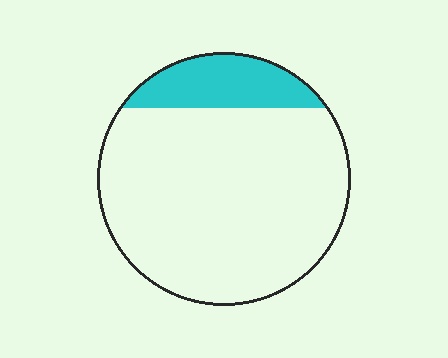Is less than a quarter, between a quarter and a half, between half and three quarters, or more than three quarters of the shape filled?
Less than a quarter.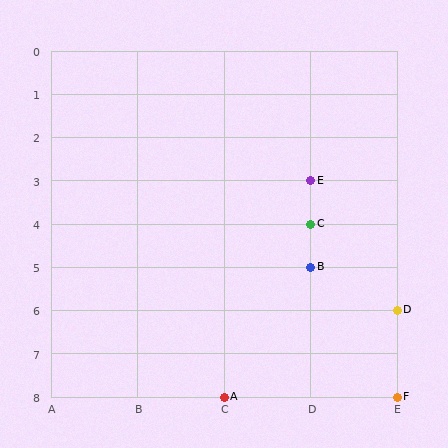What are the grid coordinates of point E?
Point E is at grid coordinates (D, 3).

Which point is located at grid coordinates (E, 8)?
Point F is at (E, 8).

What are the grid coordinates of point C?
Point C is at grid coordinates (D, 4).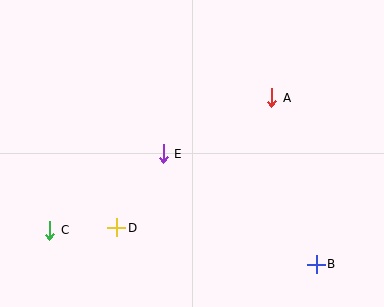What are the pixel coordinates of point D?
Point D is at (117, 228).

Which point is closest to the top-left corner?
Point E is closest to the top-left corner.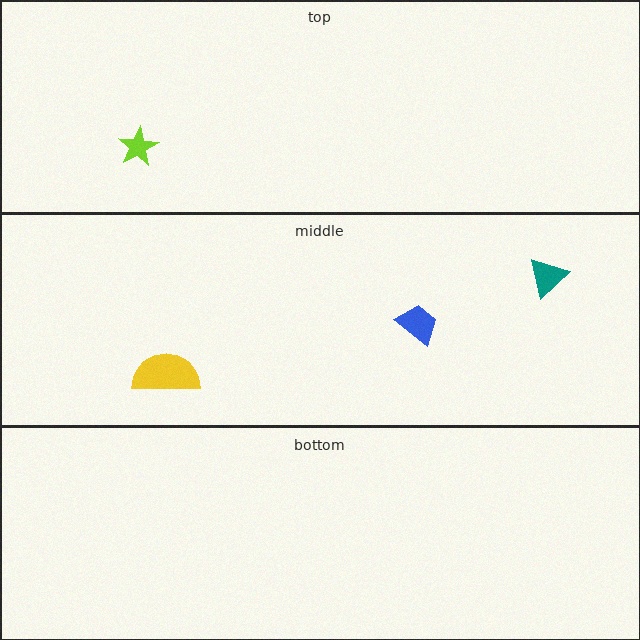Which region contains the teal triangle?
The middle region.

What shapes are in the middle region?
The yellow semicircle, the blue trapezoid, the teal triangle.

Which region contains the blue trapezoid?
The middle region.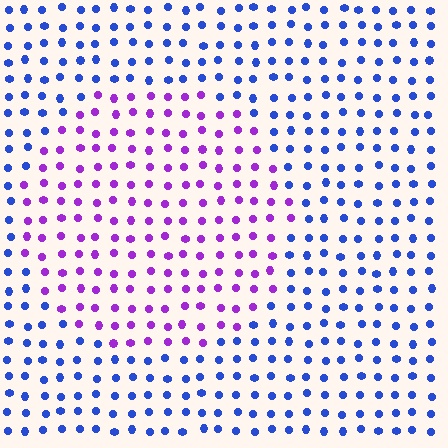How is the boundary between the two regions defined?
The boundary is defined purely by a slight shift in hue (about 55 degrees). Spacing, size, and orientation are identical on both sides.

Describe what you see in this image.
The image is filled with small blue elements in a uniform arrangement. A circle-shaped region is visible where the elements are tinted to a slightly different hue, forming a subtle color boundary.